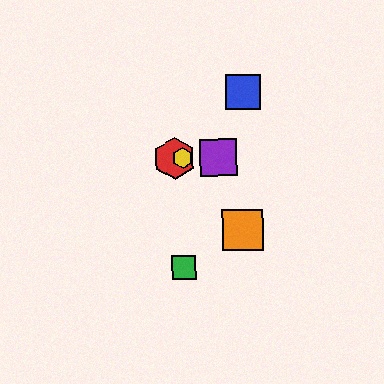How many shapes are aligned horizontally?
3 shapes (the red hexagon, the yellow hexagon, the purple square) are aligned horizontally.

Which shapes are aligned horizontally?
The red hexagon, the yellow hexagon, the purple square are aligned horizontally.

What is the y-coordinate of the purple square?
The purple square is at y≈158.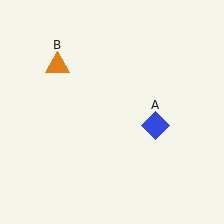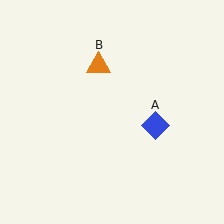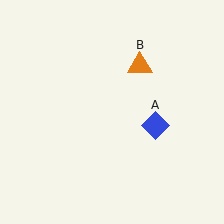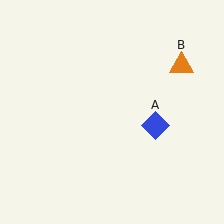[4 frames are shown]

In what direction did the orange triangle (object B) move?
The orange triangle (object B) moved right.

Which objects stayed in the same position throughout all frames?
Blue diamond (object A) remained stationary.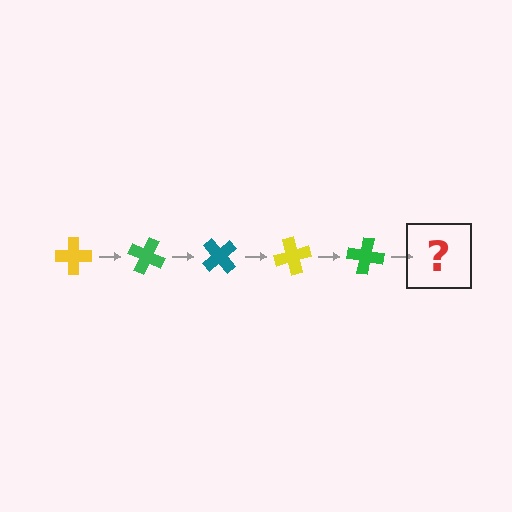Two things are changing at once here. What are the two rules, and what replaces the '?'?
The two rules are that it rotates 25 degrees each step and the color cycles through yellow, green, and teal. The '?' should be a teal cross, rotated 125 degrees from the start.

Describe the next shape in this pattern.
It should be a teal cross, rotated 125 degrees from the start.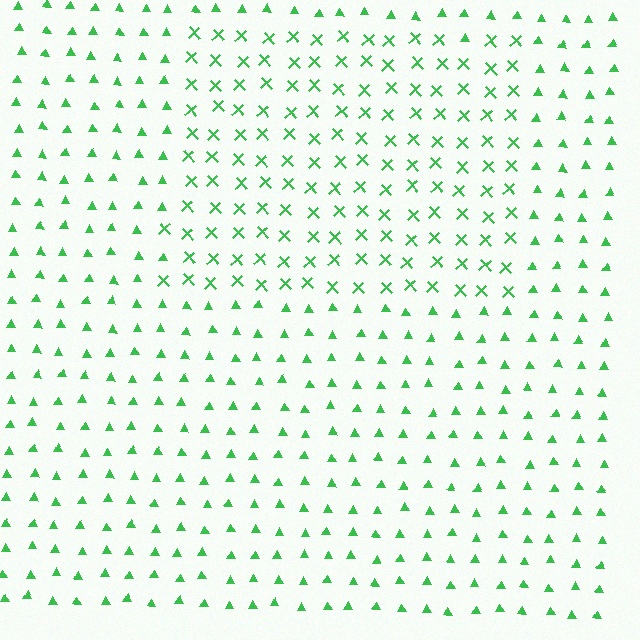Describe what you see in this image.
The image is filled with small green elements arranged in a uniform grid. A rectangle-shaped region contains X marks, while the surrounding area contains triangles. The boundary is defined purely by the change in element shape.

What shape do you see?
I see a rectangle.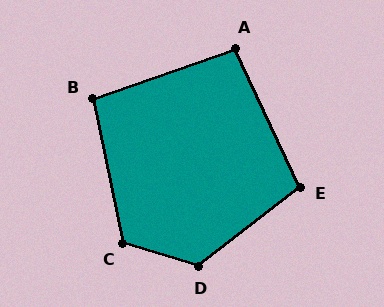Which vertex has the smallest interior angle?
A, at approximately 96 degrees.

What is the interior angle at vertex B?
Approximately 98 degrees (obtuse).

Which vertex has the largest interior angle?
D, at approximately 125 degrees.